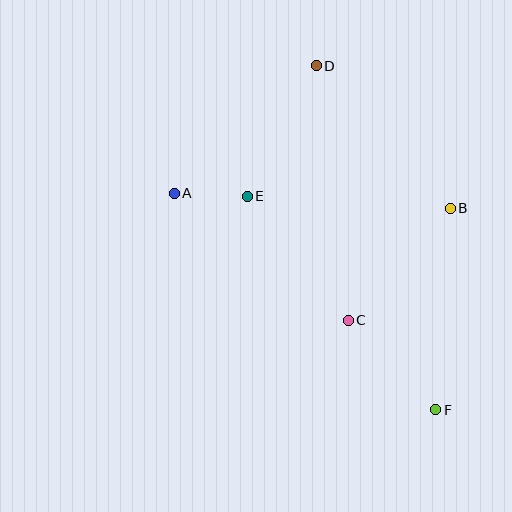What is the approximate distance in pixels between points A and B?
The distance between A and B is approximately 276 pixels.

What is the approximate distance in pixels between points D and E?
The distance between D and E is approximately 147 pixels.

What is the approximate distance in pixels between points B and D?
The distance between B and D is approximately 195 pixels.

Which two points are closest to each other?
Points A and E are closest to each other.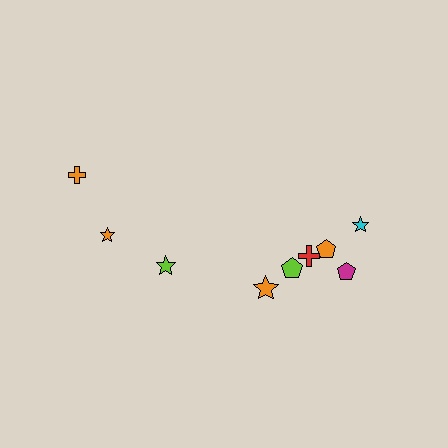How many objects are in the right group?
There are 6 objects.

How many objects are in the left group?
There are 3 objects.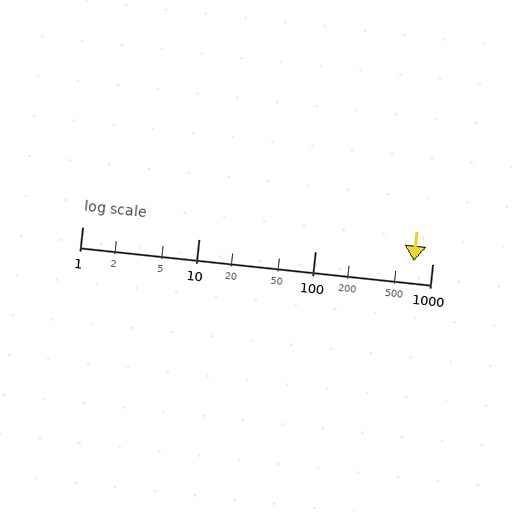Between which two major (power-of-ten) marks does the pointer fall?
The pointer is between 100 and 1000.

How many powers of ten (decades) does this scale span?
The scale spans 3 decades, from 1 to 1000.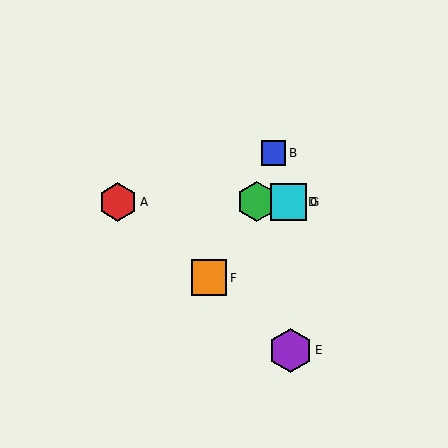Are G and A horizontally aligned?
Yes, both are at y≈202.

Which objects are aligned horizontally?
Objects A, C, D, G are aligned horizontally.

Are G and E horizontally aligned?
No, G is at y≈202 and E is at y≈350.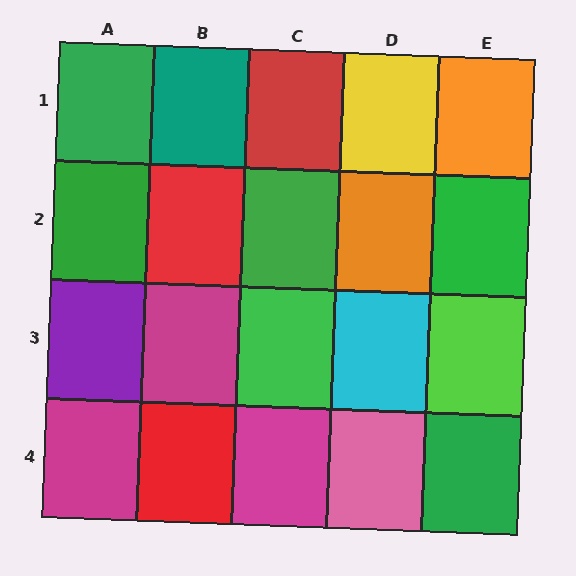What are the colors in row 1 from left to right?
Green, teal, red, yellow, orange.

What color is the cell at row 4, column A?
Magenta.